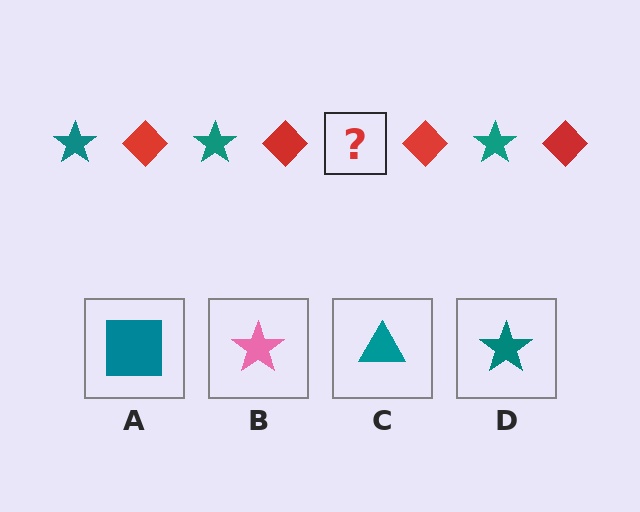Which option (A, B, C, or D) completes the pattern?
D.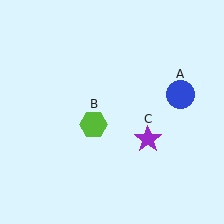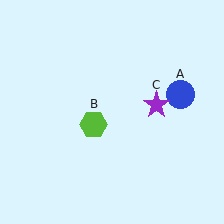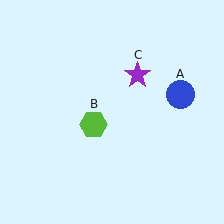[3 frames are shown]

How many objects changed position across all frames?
1 object changed position: purple star (object C).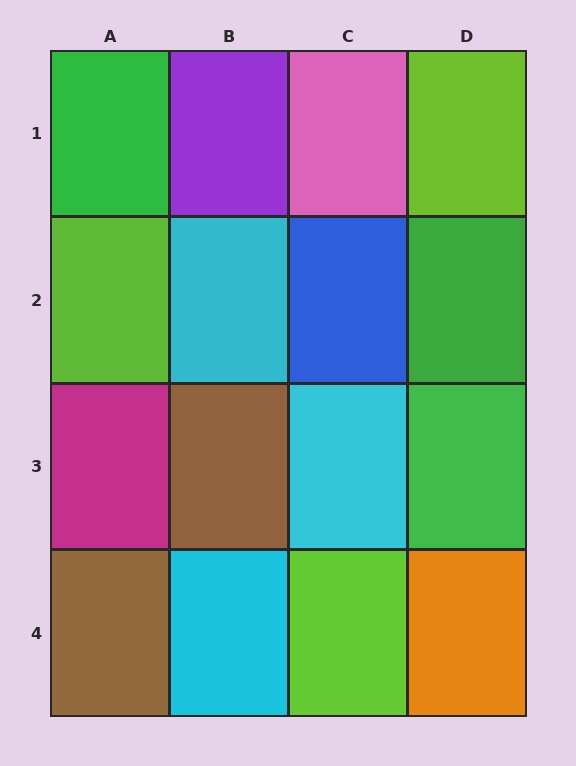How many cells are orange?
1 cell is orange.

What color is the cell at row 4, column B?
Cyan.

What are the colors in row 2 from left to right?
Lime, cyan, blue, green.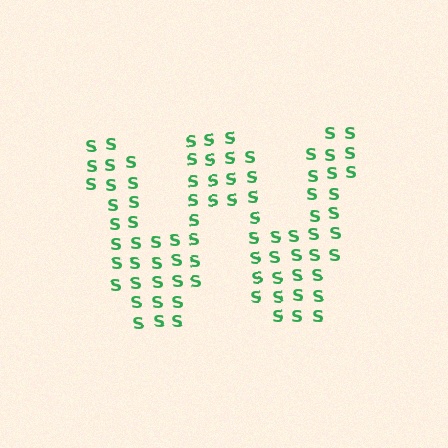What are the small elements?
The small elements are letter S's.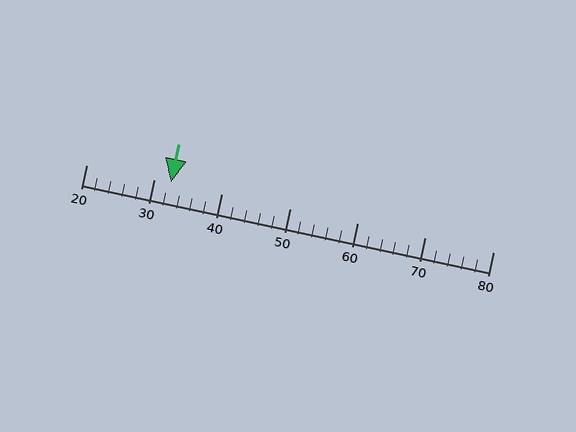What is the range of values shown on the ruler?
The ruler shows values from 20 to 80.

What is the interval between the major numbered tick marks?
The major tick marks are spaced 10 units apart.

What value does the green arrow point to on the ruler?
The green arrow points to approximately 32.